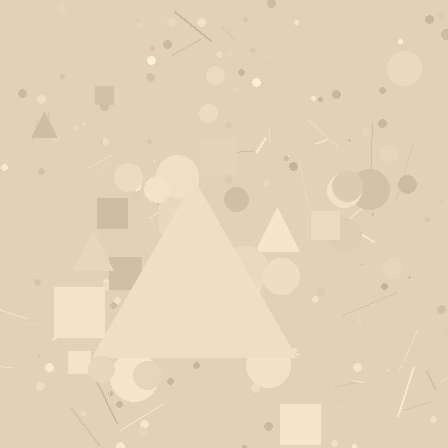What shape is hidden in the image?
A triangle is hidden in the image.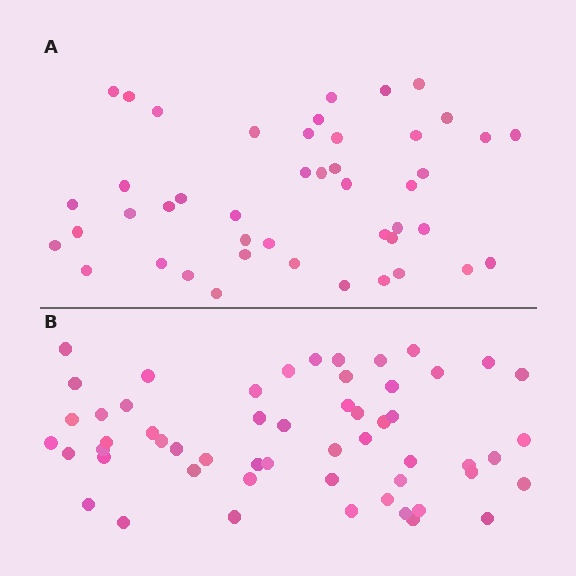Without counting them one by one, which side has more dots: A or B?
Region B (the bottom region) has more dots.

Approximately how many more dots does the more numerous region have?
Region B has roughly 10 or so more dots than region A.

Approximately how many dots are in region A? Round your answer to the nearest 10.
About 40 dots. (The exact count is 45, which rounds to 40.)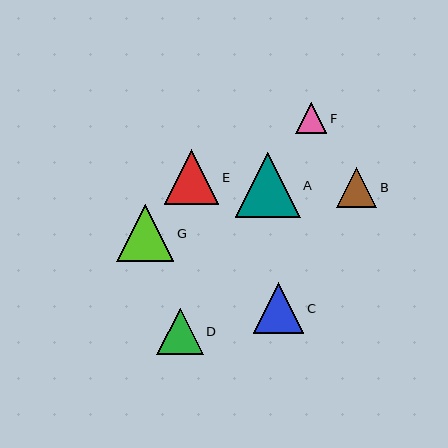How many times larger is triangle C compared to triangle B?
Triangle C is approximately 1.2 times the size of triangle B.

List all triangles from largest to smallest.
From largest to smallest: A, G, E, C, D, B, F.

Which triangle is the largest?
Triangle A is the largest with a size of approximately 65 pixels.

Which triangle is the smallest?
Triangle F is the smallest with a size of approximately 31 pixels.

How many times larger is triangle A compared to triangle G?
Triangle A is approximately 1.1 times the size of triangle G.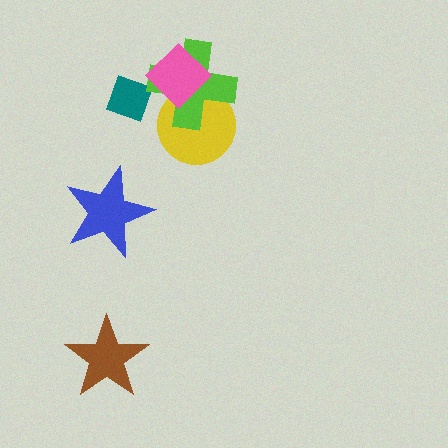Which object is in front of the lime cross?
The pink diamond is in front of the lime cross.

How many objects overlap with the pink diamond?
2 objects overlap with the pink diamond.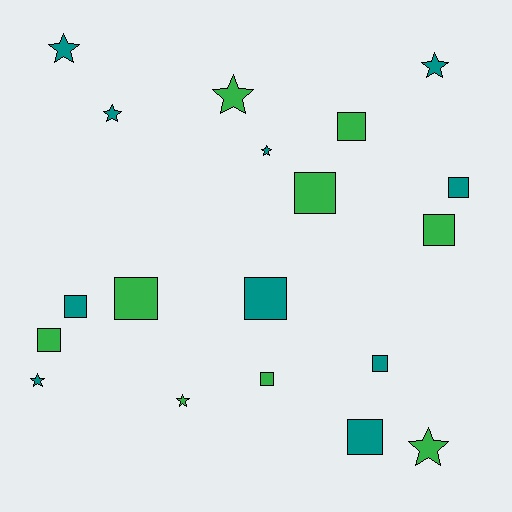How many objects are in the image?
There are 19 objects.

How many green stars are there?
There are 3 green stars.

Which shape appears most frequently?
Square, with 11 objects.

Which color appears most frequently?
Teal, with 10 objects.